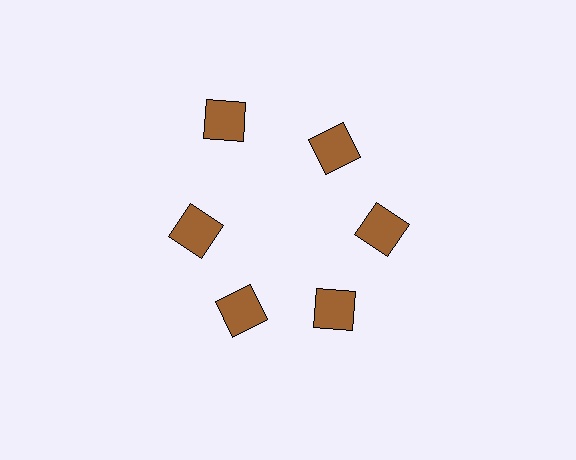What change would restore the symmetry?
The symmetry would be restored by moving it inward, back onto the ring so that all 6 squares sit at equal angles and equal distance from the center.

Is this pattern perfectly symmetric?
No. The 6 brown squares are arranged in a ring, but one element near the 11 o'clock position is pushed outward from the center, breaking the 6-fold rotational symmetry.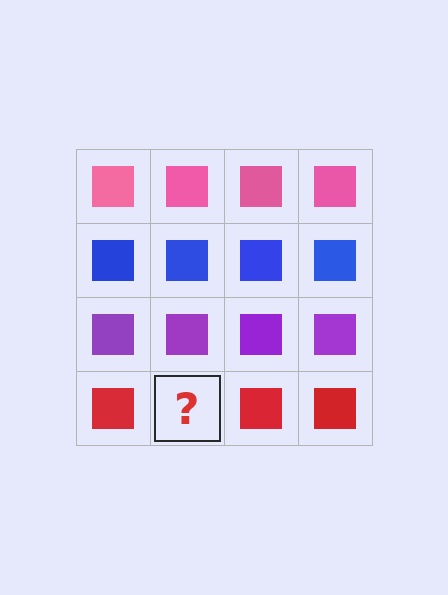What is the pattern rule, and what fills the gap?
The rule is that each row has a consistent color. The gap should be filled with a red square.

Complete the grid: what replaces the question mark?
The question mark should be replaced with a red square.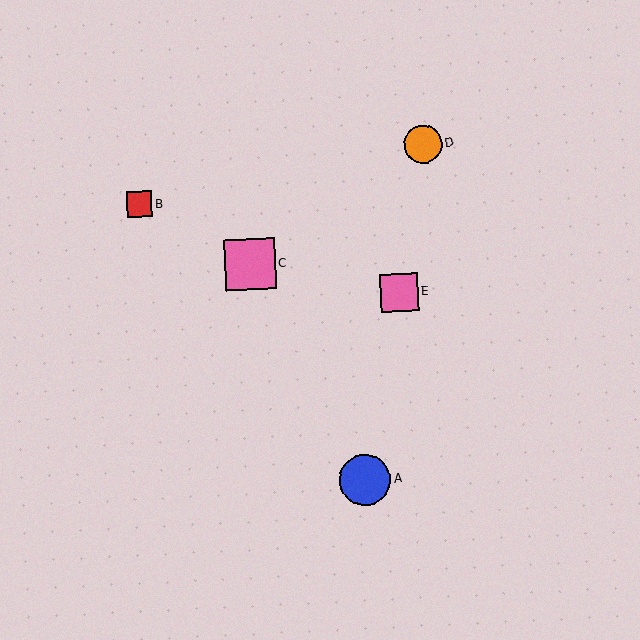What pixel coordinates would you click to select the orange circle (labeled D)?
Click at (423, 144) to select the orange circle D.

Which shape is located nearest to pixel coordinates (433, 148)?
The orange circle (labeled D) at (423, 144) is nearest to that location.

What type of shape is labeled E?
Shape E is a pink square.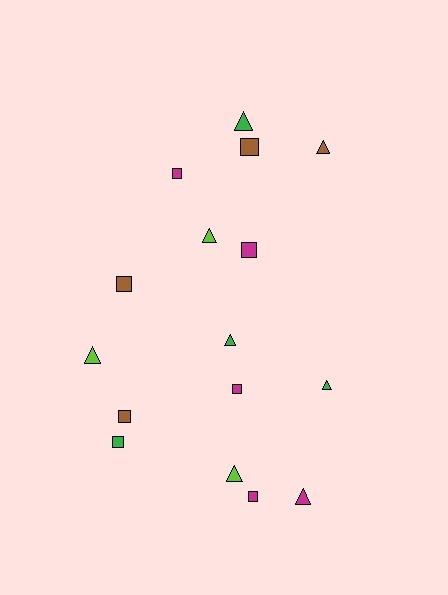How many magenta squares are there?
There are 4 magenta squares.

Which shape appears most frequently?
Triangle, with 8 objects.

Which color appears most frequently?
Magenta, with 5 objects.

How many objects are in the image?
There are 16 objects.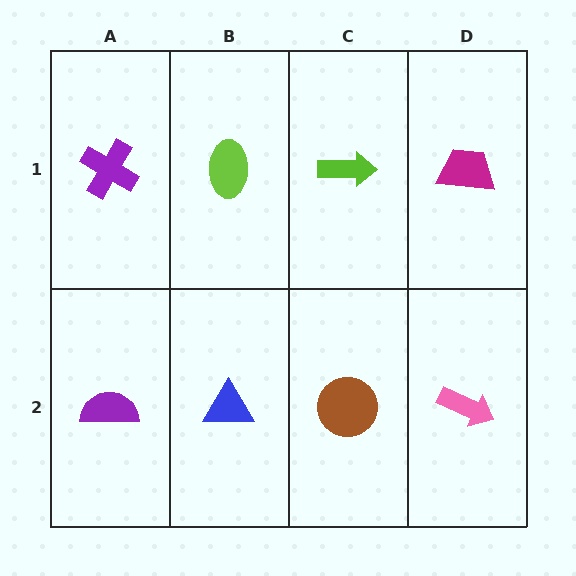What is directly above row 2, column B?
A lime ellipse.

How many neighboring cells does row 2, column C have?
3.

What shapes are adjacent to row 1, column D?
A pink arrow (row 2, column D), a lime arrow (row 1, column C).